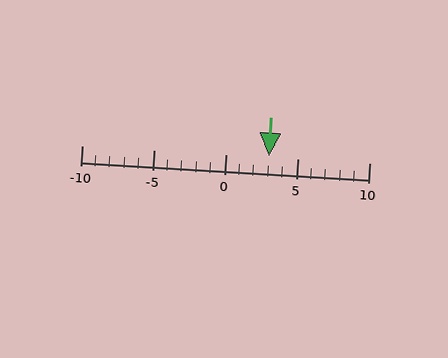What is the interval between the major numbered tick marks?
The major tick marks are spaced 5 units apart.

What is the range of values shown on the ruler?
The ruler shows values from -10 to 10.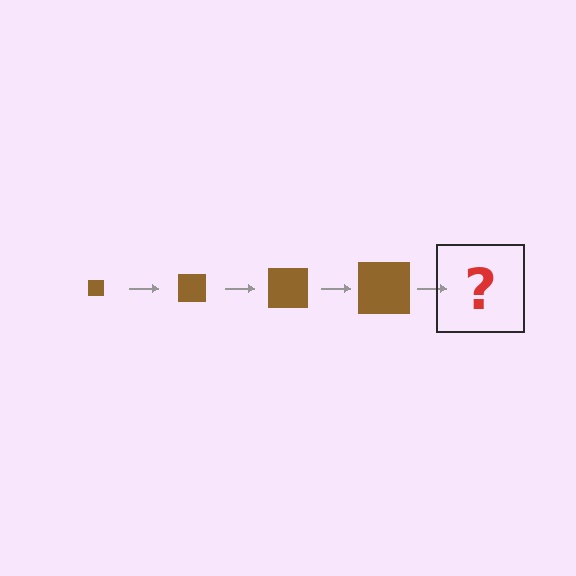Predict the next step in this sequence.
The next step is a brown square, larger than the previous one.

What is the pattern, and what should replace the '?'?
The pattern is that the square gets progressively larger each step. The '?' should be a brown square, larger than the previous one.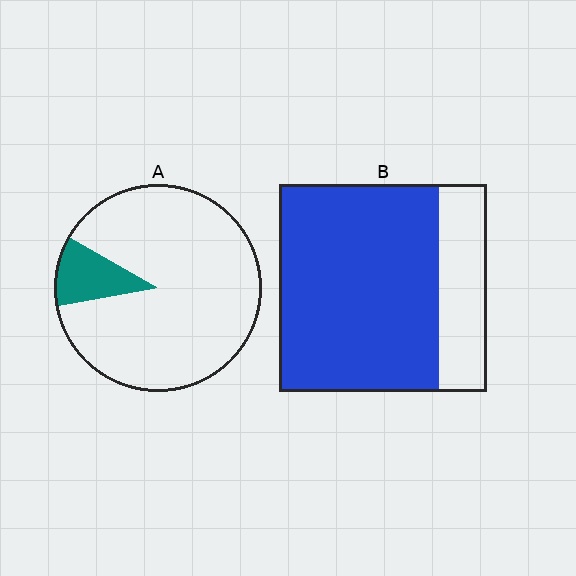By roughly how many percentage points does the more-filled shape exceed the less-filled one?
By roughly 65 percentage points (B over A).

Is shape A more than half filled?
No.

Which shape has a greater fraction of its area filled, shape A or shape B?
Shape B.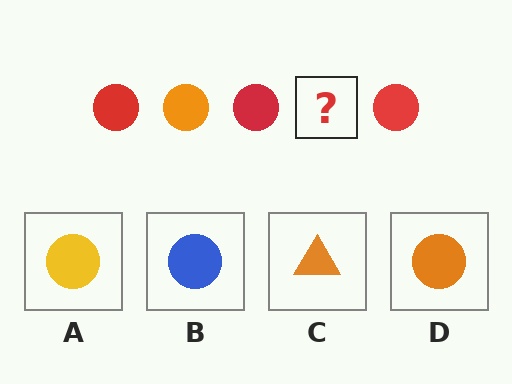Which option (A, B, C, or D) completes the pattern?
D.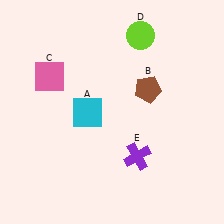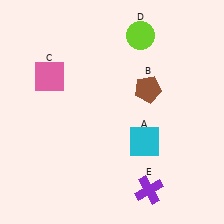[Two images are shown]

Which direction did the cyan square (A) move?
The cyan square (A) moved right.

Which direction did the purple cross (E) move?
The purple cross (E) moved down.